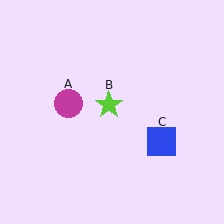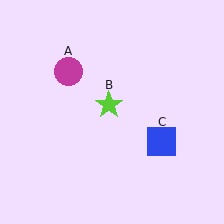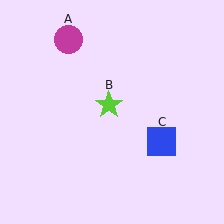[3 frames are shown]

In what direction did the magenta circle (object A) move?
The magenta circle (object A) moved up.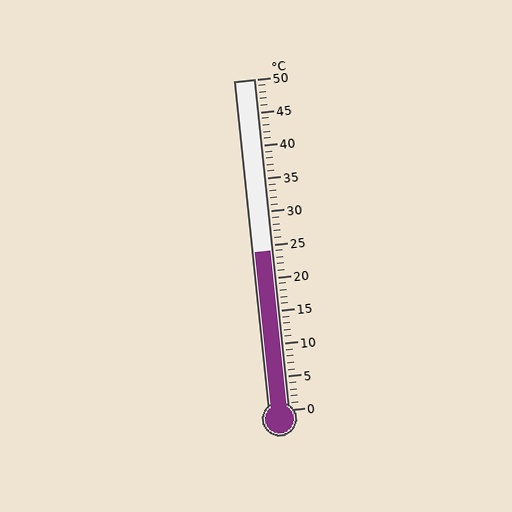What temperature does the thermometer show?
The thermometer shows approximately 24°C.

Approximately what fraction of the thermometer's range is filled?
The thermometer is filled to approximately 50% of its range.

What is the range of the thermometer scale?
The thermometer scale ranges from 0°C to 50°C.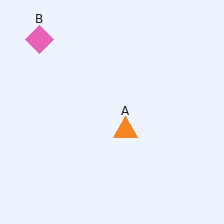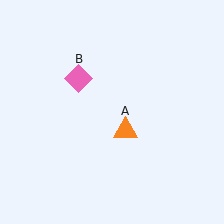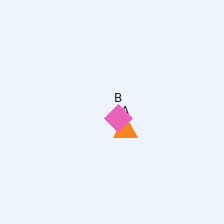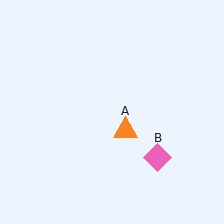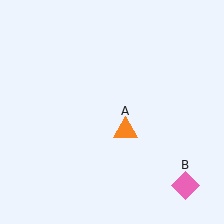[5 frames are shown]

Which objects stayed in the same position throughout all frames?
Orange triangle (object A) remained stationary.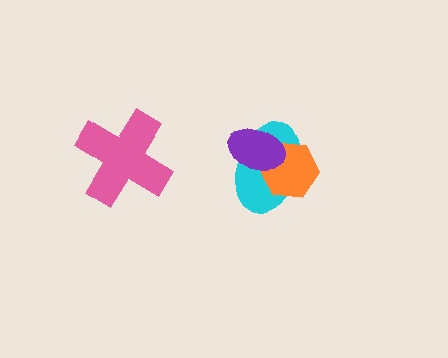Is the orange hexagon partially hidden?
Yes, it is partially covered by another shape.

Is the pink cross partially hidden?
No, no other shape covers it.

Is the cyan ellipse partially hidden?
Yes, it is partially covered by another shape.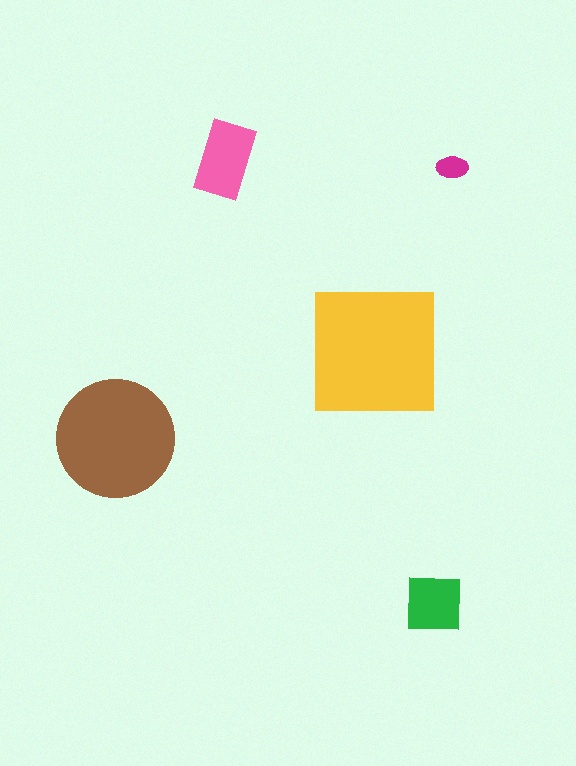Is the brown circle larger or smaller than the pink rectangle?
Larger.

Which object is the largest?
The yellow square.